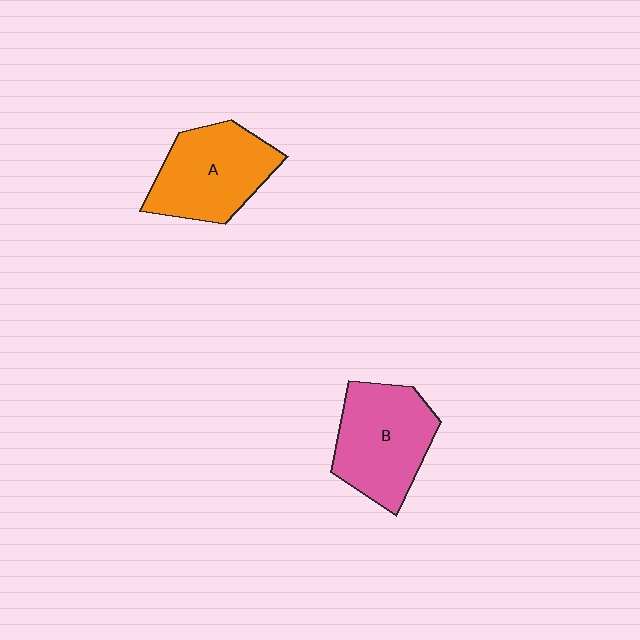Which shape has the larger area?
Shape B (pink).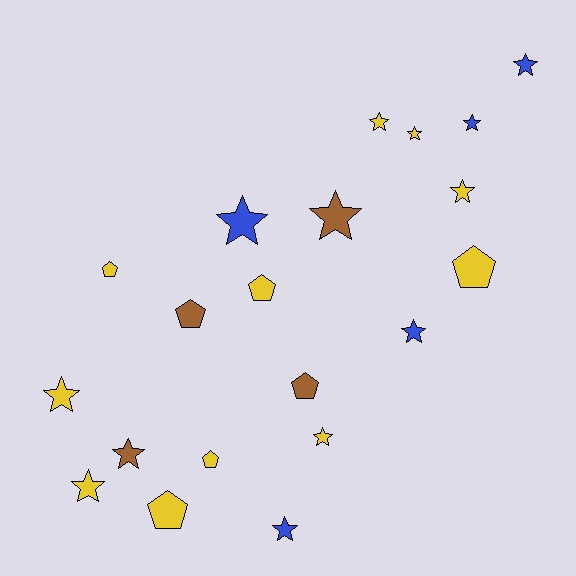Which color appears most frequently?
Yellow, with 11 objects.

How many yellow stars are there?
There are 6 yellow stars.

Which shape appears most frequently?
Star, with 13 objects.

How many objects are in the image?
There are 20 objects.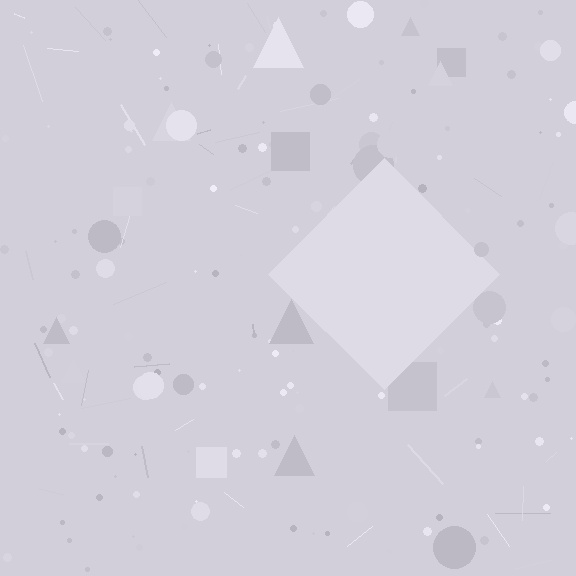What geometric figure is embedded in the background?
A diamond is embedded in the background.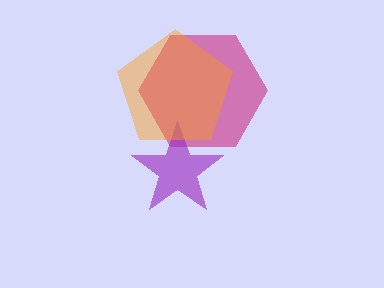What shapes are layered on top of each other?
The layered shapes are: a magenta hexagon, a purple star, an orange pentagon.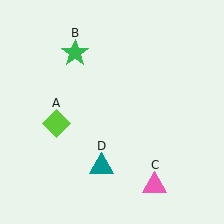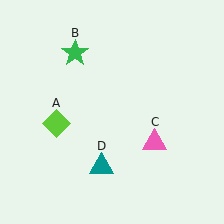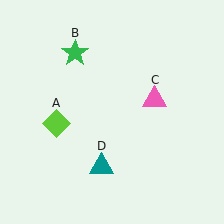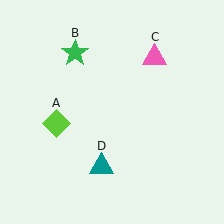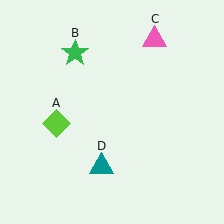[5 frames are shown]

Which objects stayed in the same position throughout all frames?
Lime diamond (object A) and green star (object B) and teal triangle (object D) remained stationary.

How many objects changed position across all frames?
1 object changed position: pink triangle (object C).